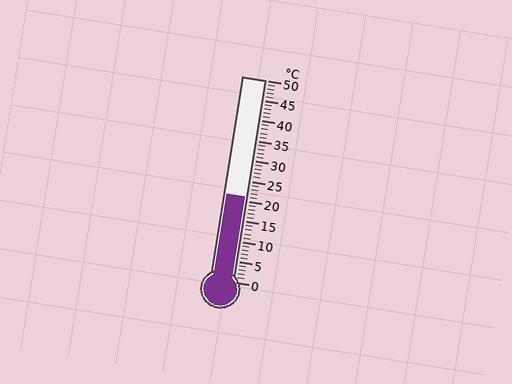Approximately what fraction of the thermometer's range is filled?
The thermometer is filled to approximately 40% of its range.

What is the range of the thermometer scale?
The thermometer scale ranges from 0°C to 50°C.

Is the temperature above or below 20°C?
The temperature is above 20°C.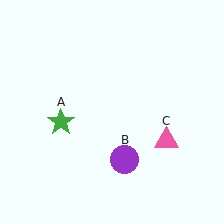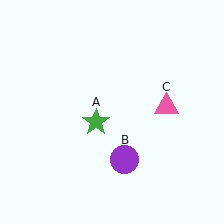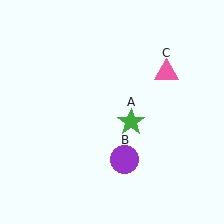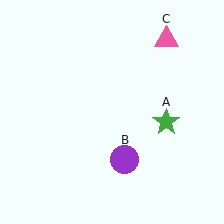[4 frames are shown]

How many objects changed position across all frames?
2 objects changed position: green star (object A), pink triangle (object C).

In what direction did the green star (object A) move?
The green star (object A) moved right.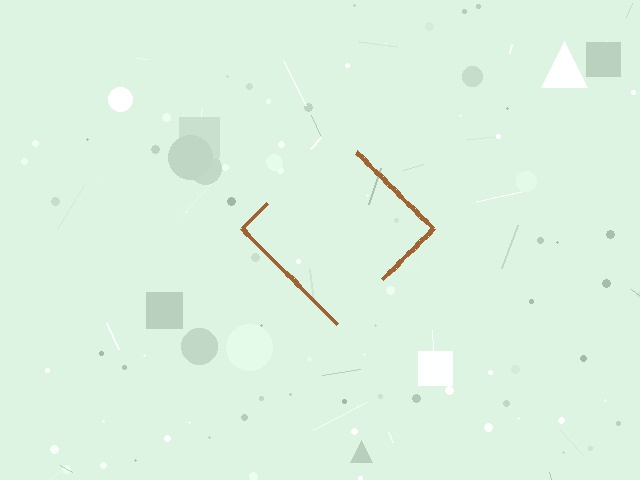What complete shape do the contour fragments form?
The contour fragments form a diamond.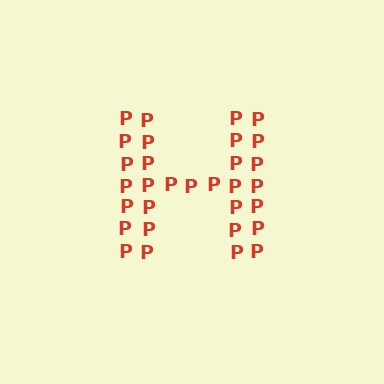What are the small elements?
The small elements are letter P's.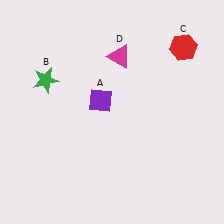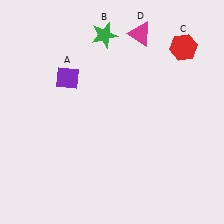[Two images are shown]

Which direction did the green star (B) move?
The green star (B) moved right.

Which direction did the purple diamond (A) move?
The purple diamond (A) moved left.